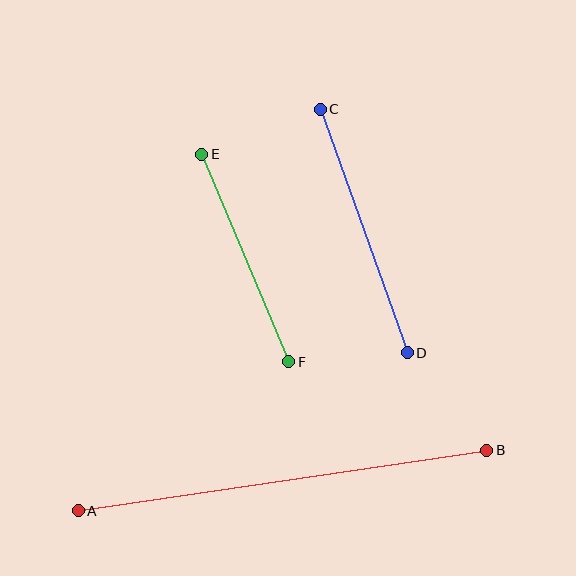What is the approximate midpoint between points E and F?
The midpoint is at approximately (245, 258) pixels.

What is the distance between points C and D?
The distance is approximately 258 pixels.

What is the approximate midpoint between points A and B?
The midpoint is at approximately (282, 480) pixels.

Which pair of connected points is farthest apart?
Points A and B are farthest apart.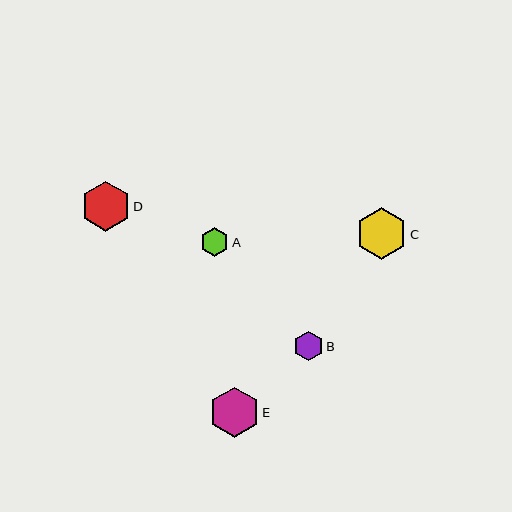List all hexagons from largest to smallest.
From largest to smallest: C, E, D, B, A.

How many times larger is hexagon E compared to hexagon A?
Hexagon E is approximately 1.7 times the size of hexagon A.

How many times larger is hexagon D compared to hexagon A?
Hexagon D is approximately 1.7 times the size of hexagon A.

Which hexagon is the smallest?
Hexagon A is the smallest with a size of approximately 29 pixels.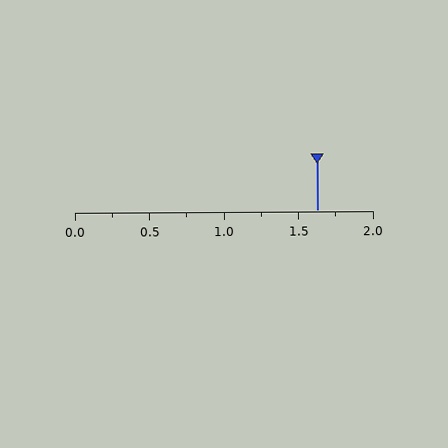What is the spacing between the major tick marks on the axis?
The major ticks are spaced 0.5 apart.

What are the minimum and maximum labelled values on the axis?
The axis runs from 0.0 to 2.0.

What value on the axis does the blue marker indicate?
The marker indicates approximately 1.62.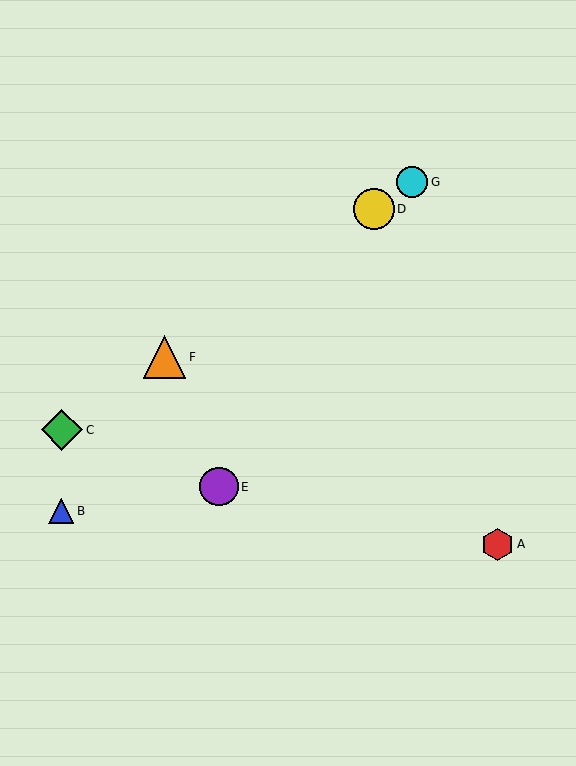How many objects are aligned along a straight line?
4 objects (C, D, F, G) are aligned along a straight line.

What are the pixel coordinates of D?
Object D is at (374, 209).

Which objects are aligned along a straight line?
Objects C, D, F, G are aligned along a straight line.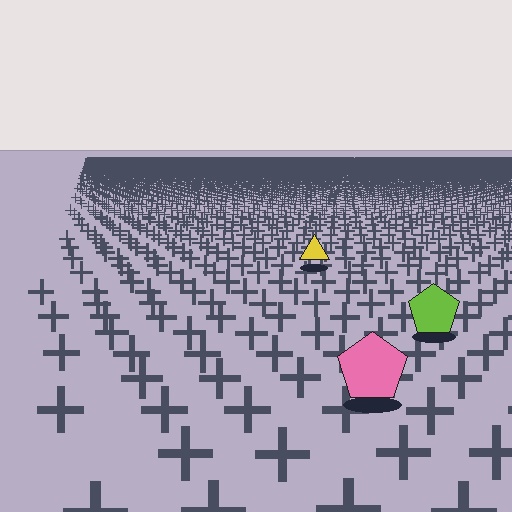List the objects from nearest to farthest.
From nearest to farthest: the pink pentagon, the lime pentagon, the yellow triangle.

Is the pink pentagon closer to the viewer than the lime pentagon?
Yes. The pink pentagon is closer — you can tell from the texture gradient: the ground texture is coarser near it.